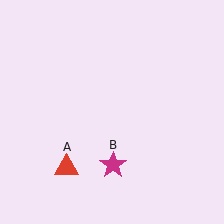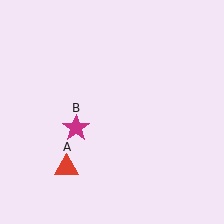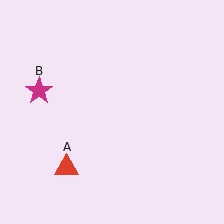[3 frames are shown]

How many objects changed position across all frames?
1 object changed position: magenta star (object B).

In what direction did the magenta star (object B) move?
The magenta star (object B) moved up and to the left.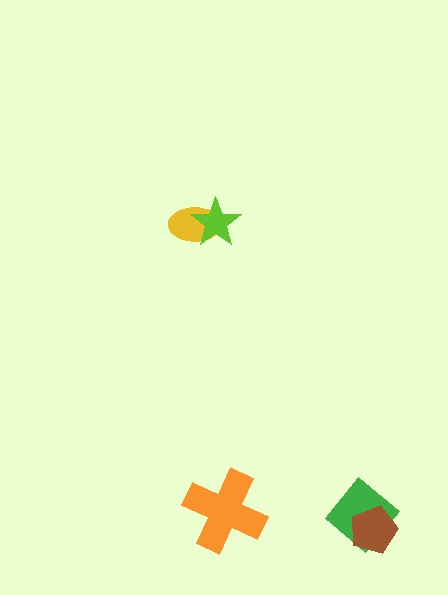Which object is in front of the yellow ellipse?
The lime star is in front of the yellow ellipse.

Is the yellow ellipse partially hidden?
Yes, it is partially covered by another shape.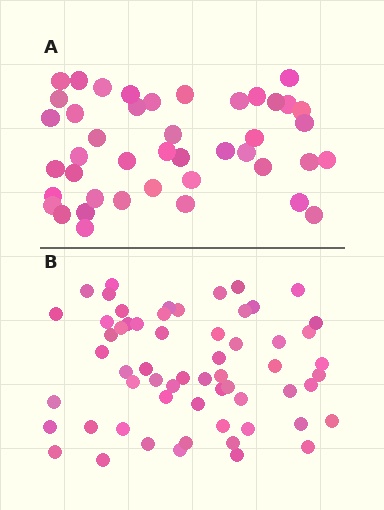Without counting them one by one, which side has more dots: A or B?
Region B (the bottom region) has more dots.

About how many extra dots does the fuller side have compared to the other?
Region B has approximately 15 more dots than region A.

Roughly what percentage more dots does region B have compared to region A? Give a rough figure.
About 40% more.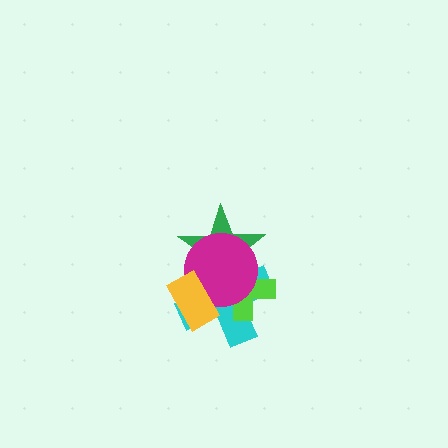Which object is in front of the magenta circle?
The yellow rectangle is in front of the magenta circle.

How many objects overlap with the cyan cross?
4 objects overlap with the cyan cross.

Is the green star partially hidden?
Yes, it is partially covered by another shape.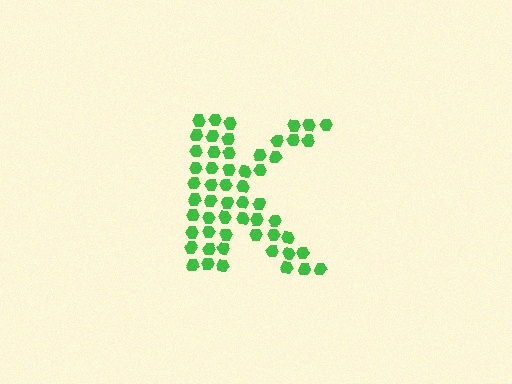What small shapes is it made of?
It is made of small hexagons.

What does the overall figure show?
The overall figure shows the letter K.